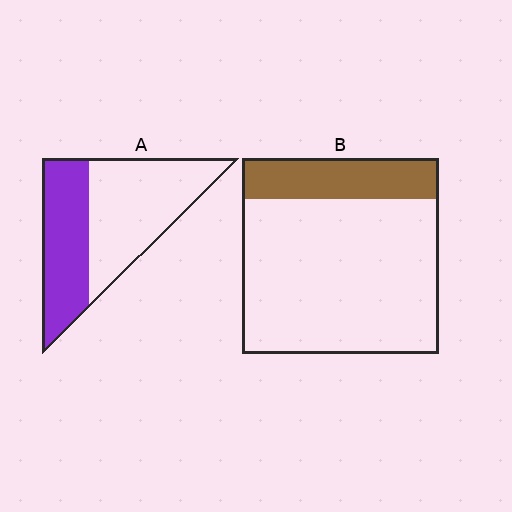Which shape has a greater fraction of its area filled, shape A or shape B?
Shape A.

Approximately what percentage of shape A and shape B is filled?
A is approximately 40% and B is approximately 20%.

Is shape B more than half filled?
No.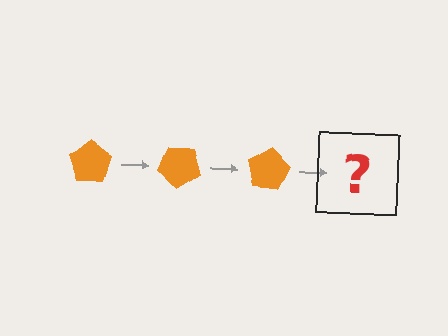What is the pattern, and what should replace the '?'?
The pattern is that the pentagon rotates 40 degrees each step. The '?' should be an orange pentagon rotated 120 degrees.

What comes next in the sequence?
The next element should be an orange pentagon rotated 120 degrees.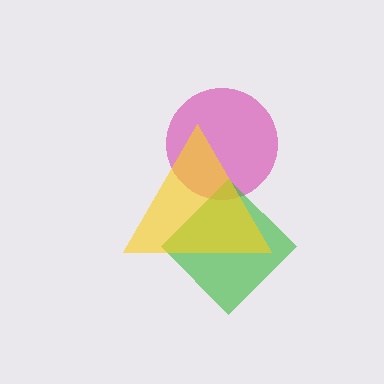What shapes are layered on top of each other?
The layered shapes are: a magenta circle, a green diamond, a yellow triangle.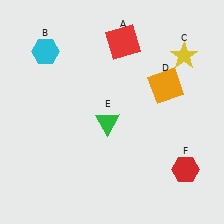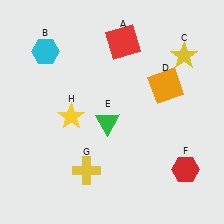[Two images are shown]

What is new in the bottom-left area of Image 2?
A yellow star (H) was added in the bottom-left area of Image 2.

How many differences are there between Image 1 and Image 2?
There are 2 differences between the two images.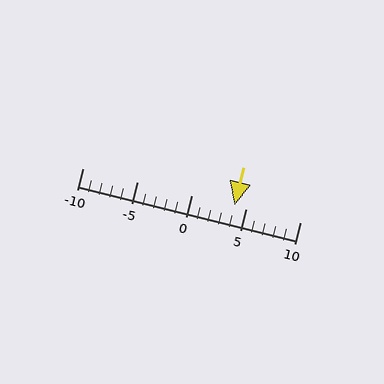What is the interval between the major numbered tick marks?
The major tick marks are spaced 5 units apart.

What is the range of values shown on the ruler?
The ruler shows values from -10 to 10.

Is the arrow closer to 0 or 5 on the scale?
The arrow is closer to 5.